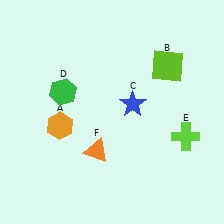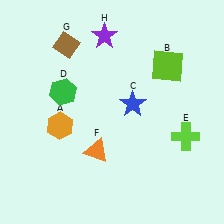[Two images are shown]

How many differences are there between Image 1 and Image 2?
There are 2 differences between the two images.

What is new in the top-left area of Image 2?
A brown diamond (G) was added in the top-left area of Image 2.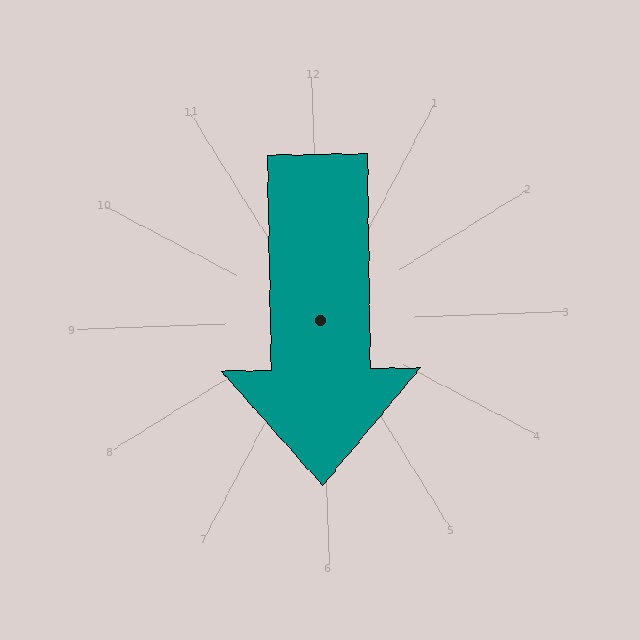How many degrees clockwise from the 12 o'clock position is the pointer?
Approximately 181 degrees.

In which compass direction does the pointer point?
South.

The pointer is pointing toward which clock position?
Roughly 6 o'clock.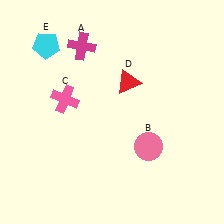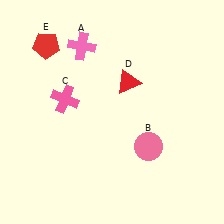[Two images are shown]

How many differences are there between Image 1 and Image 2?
There are 2 differences between the two images.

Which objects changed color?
A changed from magenta to pink. E changed from cyan to red.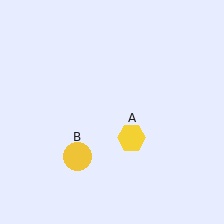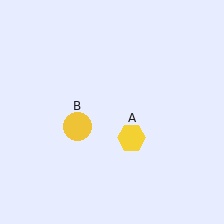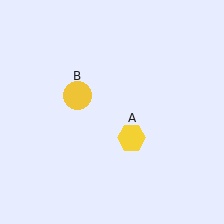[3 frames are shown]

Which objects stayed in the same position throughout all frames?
Yellow hexagon (object A) remained stationary.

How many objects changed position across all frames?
1 object changed position: yellow circle (object B).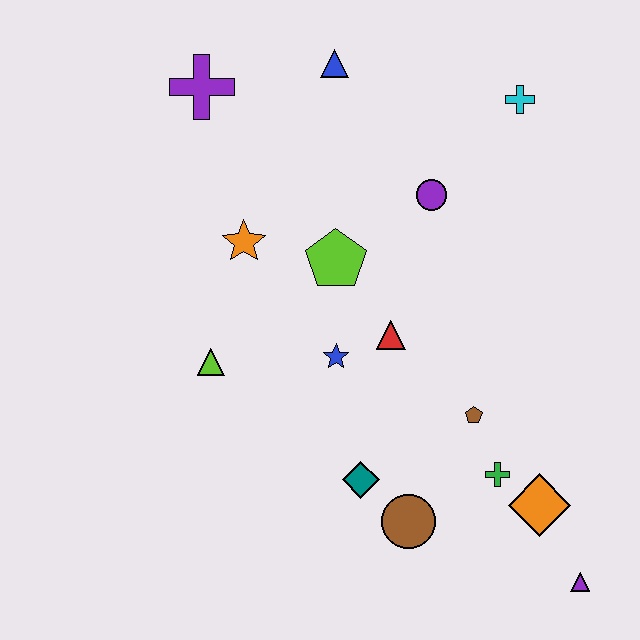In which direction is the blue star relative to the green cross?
The blue star is to the left of the green cross.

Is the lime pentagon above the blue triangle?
No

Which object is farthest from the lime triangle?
The purple triangle is farthest from the lime triangle.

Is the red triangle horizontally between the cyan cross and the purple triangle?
No